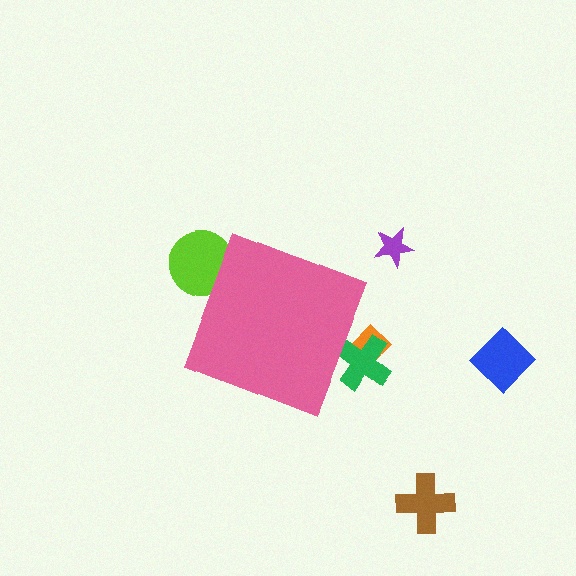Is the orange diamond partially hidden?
Yes, the orange diamond is partially hidden behind the pink diamond.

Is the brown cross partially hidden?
No, the brown cross is fully visible.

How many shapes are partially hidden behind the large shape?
3 shapes are partially hidden.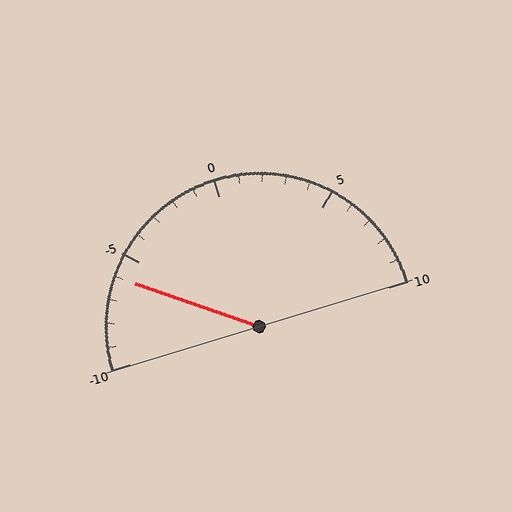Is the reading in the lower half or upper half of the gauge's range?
The reading is in the lower half of the range (-10 to 10).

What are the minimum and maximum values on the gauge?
The gauge ranges from -10 to 10.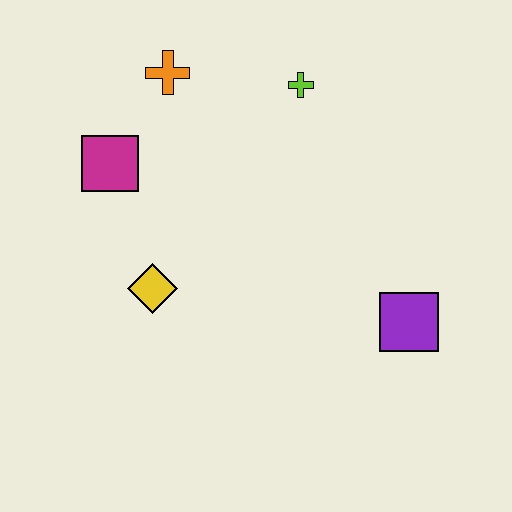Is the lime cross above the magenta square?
Yes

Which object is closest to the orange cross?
The magenta square is closest to the orange cross.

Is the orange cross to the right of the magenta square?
Yes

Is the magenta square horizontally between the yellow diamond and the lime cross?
No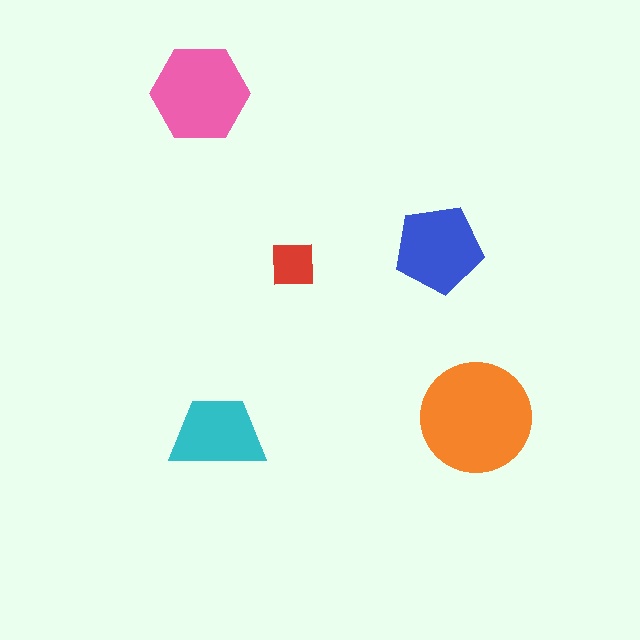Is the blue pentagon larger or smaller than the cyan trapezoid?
Larger.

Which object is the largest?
The orange circle.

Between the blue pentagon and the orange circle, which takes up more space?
The orange circle.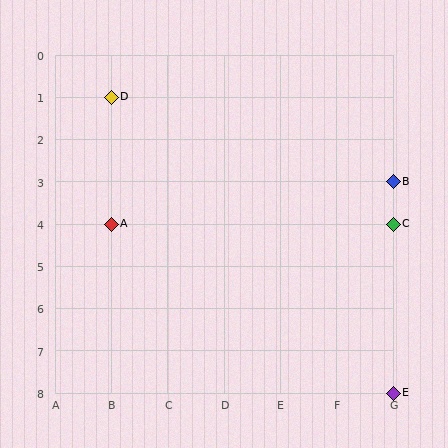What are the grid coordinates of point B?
Point B is at grid coordinates (G, 3).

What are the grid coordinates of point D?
Point D is at grid coordinates (B, 1).